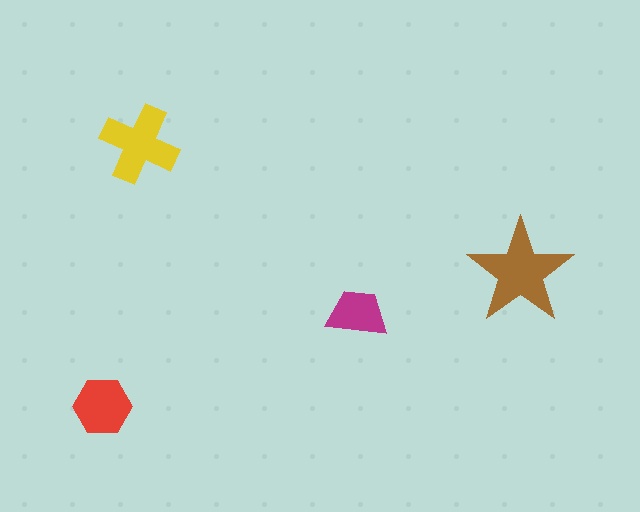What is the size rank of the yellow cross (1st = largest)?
2nd.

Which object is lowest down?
The red hexagon is bottommost.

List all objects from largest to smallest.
The brown star, the yellow cross, the red hexagon, the magenta trapezoid.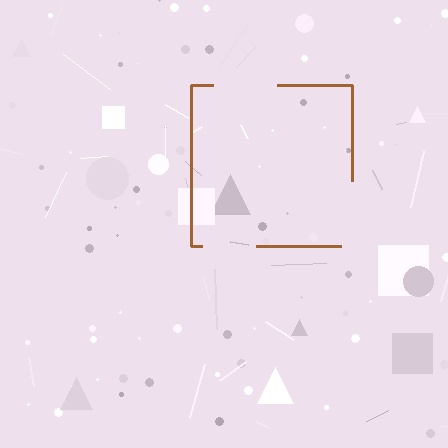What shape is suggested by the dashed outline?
The dashed outline suggests a square.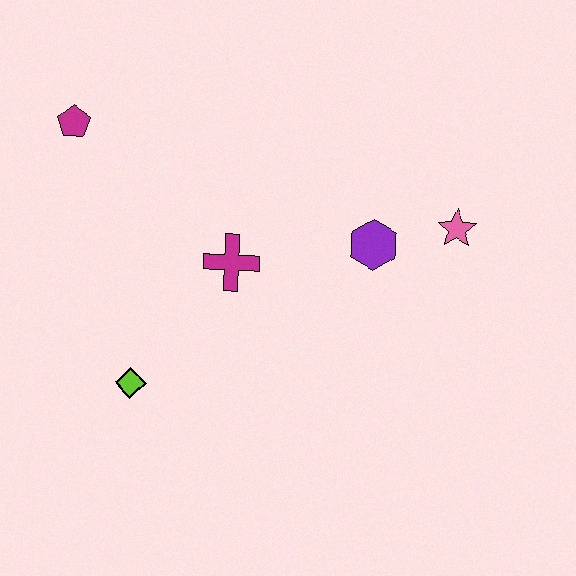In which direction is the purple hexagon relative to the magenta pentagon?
The purple hexagon is to the right of the magenta pentagon.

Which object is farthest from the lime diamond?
The pink star is farthest from the lime diamond.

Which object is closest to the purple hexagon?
The pink star is closest to the purple hexagon.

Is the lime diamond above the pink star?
No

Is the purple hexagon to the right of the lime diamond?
Yes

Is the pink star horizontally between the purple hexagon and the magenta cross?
No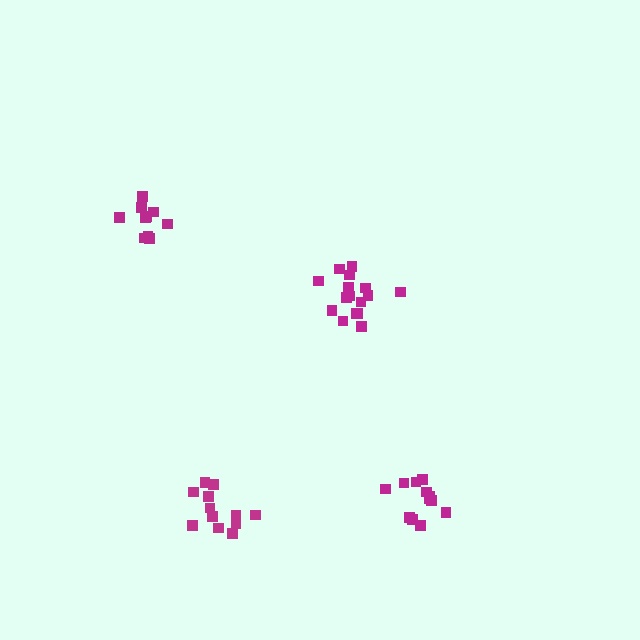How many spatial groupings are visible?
There are 4 spatial groupings.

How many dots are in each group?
Group 1: 16 dots, Group 2: 11 dots, Group 3: 12 dots, Group 4: 13 dots (52 total).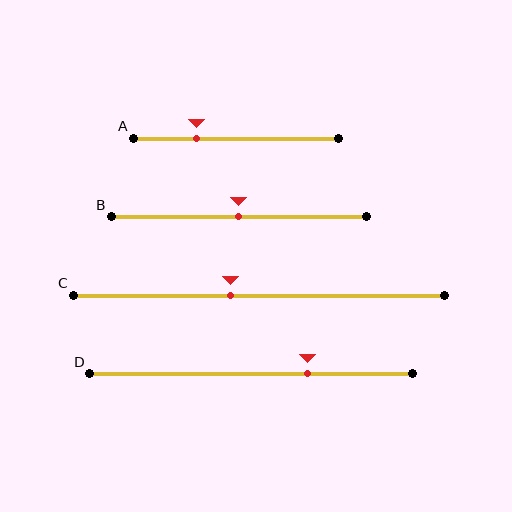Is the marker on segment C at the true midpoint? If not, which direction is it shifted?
No, the marker on segment C is shifted to the left by about 8% of the segment length.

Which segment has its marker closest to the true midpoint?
Segment B has its marker closest to the true midpoint.